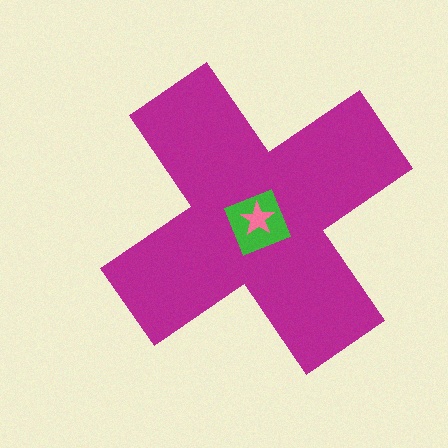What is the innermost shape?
The pink star.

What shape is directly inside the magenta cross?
The green diamond.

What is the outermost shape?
The magenta cross.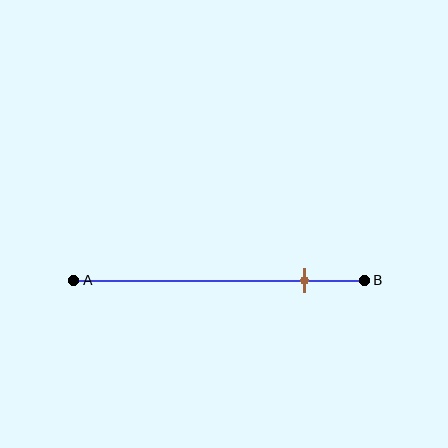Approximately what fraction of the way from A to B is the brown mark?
The brown mark is approximately 80% of the way from A to B.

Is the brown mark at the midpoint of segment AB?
No, the mark is at about 80% from A, not at the 50% midpoint.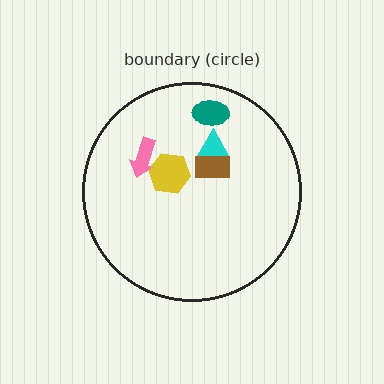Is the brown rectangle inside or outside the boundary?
Inside.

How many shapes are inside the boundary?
5 inside, 0 outside.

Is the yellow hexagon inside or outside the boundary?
Inside.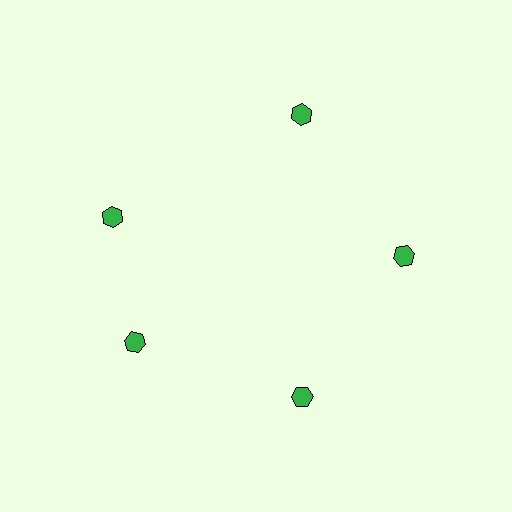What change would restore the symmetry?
The symmetry would be restored by rotating it back into even spacing with its neighbors so that all 5 hexagons sit at equal angles and equal distance from the center.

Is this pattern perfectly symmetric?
No. The 5 green hexagons are arranged in a ring, but one element near the 10 o'clock position is rotated out of alignment along the ring, breaking the 5-fold rotational symmetry.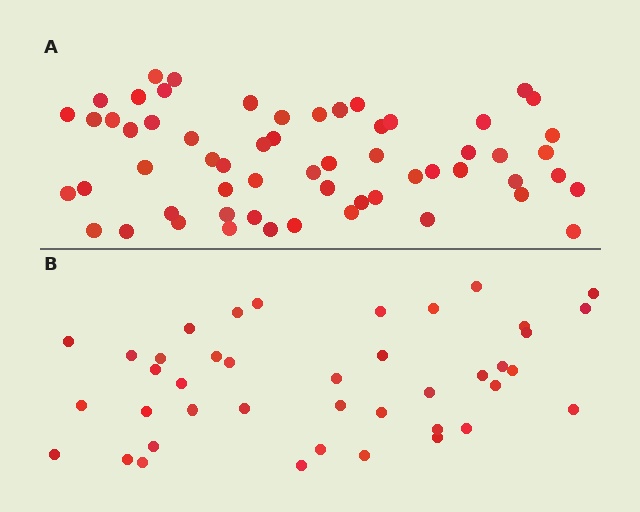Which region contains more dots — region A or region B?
Region A (the top region) has more dots.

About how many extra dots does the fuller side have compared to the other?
Region A has approximately 20 more dots than region B.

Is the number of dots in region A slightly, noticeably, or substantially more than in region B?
Region A has noticeably more, but not dramatically so. The ratio is roughly 1.4 to 1.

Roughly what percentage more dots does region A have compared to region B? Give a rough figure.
About 45% more.